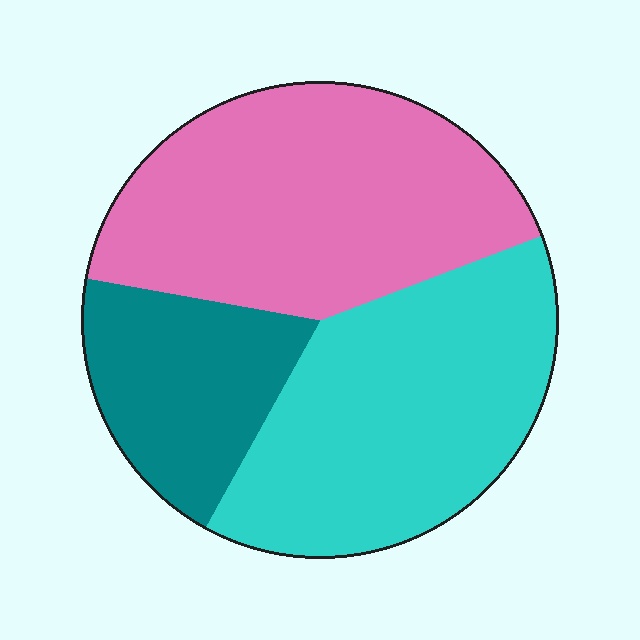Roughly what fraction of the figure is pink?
Pink covers around 40% of the figure.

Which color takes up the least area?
Teal, at roughly 20%.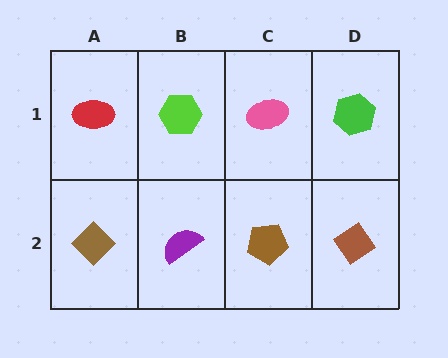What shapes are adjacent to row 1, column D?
A brown diamond (row 2, column D), a pink ellipse (row 1, column C).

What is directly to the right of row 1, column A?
A lime hexagon.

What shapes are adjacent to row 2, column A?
A red ellipse (row 1, column A), a purple semicircle (row 2, column B).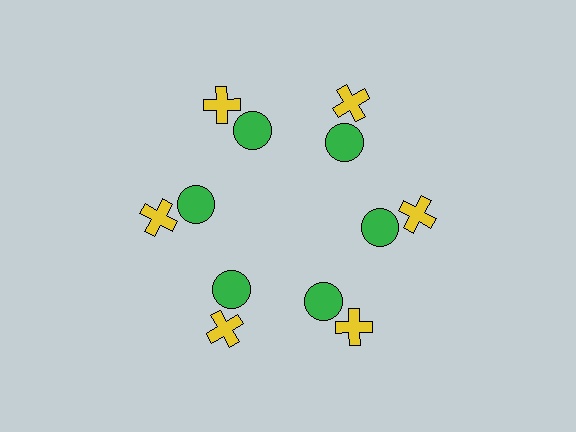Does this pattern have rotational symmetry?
Yes, this pattern has 6-fold rotational symmetry. It looks the same after rotating 60 degrees around the center.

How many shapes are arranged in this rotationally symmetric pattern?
There are 12 shapes, arranged in 6 groups of 2.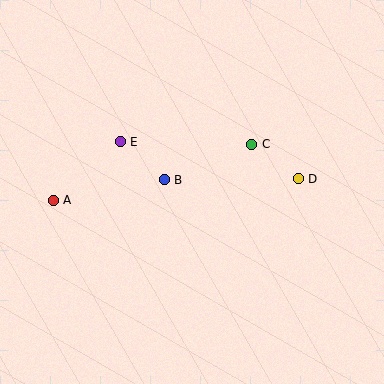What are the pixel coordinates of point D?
Point D is at (298, 179).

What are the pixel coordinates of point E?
Point E is at (120, 142).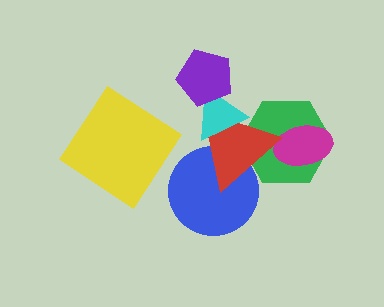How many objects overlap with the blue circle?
1 object overlaps with the blue circle.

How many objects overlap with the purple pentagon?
1 object overlaps with the purple pentagon.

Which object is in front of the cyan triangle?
The purple pentagon is in front of the cyan triangle.